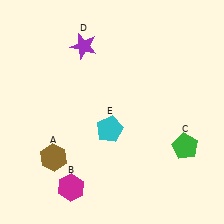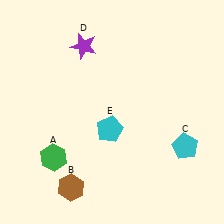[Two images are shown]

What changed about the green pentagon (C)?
In Image 1, C is green. In Image 2, it changed to cyan.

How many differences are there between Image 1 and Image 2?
There are 3 differences between the two images.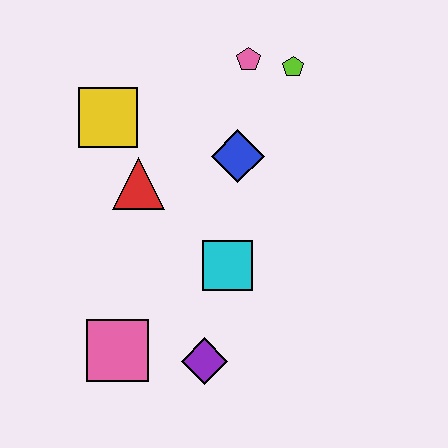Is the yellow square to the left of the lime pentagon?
Yes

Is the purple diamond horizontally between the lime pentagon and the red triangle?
Yes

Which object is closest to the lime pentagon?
The pink pentagon is closest to the lime pentagon.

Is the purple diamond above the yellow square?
No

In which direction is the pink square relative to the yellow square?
The pink square is below the yellow square.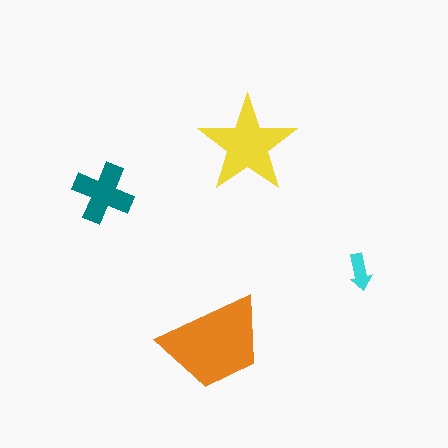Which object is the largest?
The orange trapezoid.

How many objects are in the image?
There are 4 objects in the image.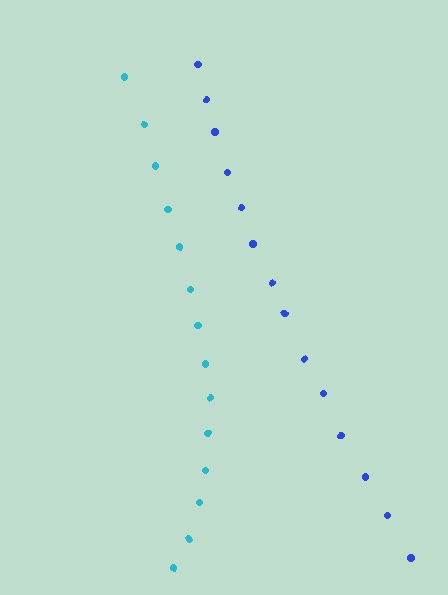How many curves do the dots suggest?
There are 2 distinct paths.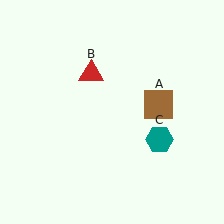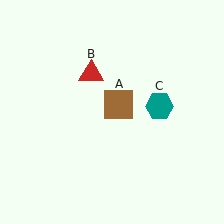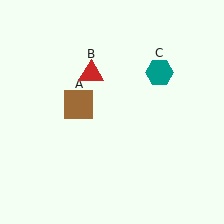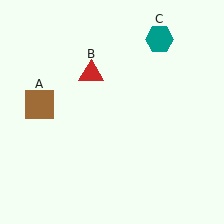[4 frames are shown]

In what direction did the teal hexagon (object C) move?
The teal hexagon (object C) moved up.